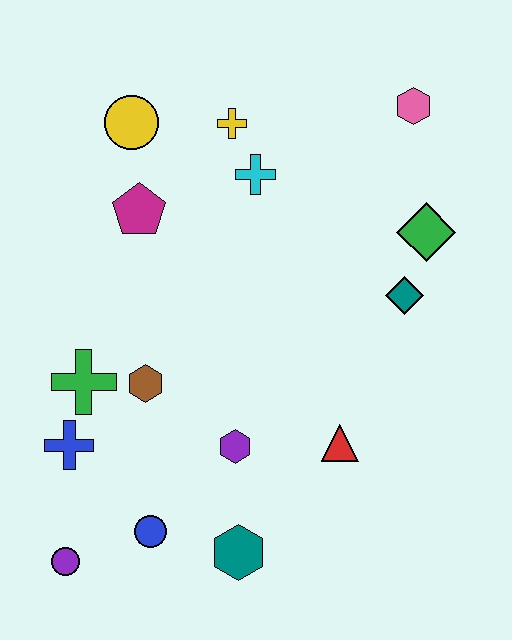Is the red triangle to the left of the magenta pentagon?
No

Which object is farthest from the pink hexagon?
The purple circle is farthest from the pink hexagon.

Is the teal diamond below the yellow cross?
Yes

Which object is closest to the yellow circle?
The magenta pentagon is closest to the yellow circle.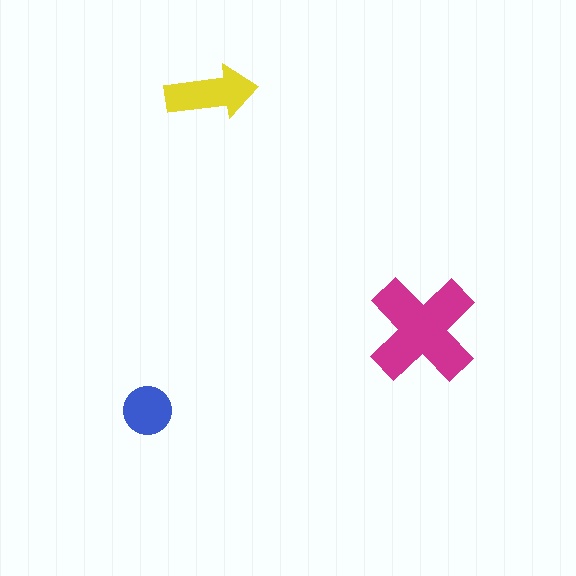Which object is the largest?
The magenta cross.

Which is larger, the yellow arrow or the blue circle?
The yellow arrow.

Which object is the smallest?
The blue circle.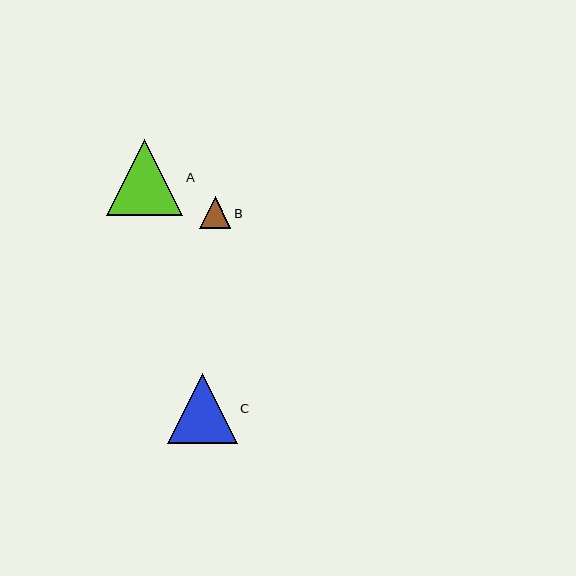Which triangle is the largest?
Triangle A is the largest with a size of approximately 76 pixels.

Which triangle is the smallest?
Triangle B is the smallest with a size of approximately 31 pixels.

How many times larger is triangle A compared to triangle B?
Triangle A is approximately 2.4 times the size of triangle B.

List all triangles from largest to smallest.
From largest to smallest: A, C, B.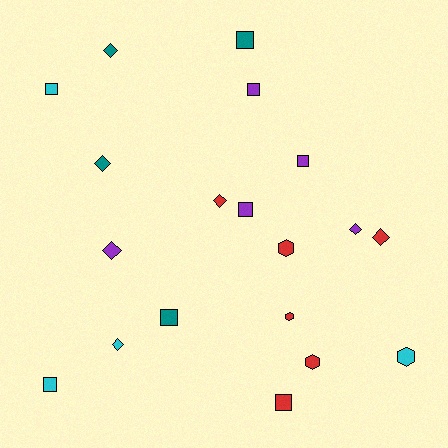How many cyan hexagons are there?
There is 1 cyan hexagon.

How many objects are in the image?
There are 19 objects.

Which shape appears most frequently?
Square, with 8 objects.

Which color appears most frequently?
Red, with 6 objects.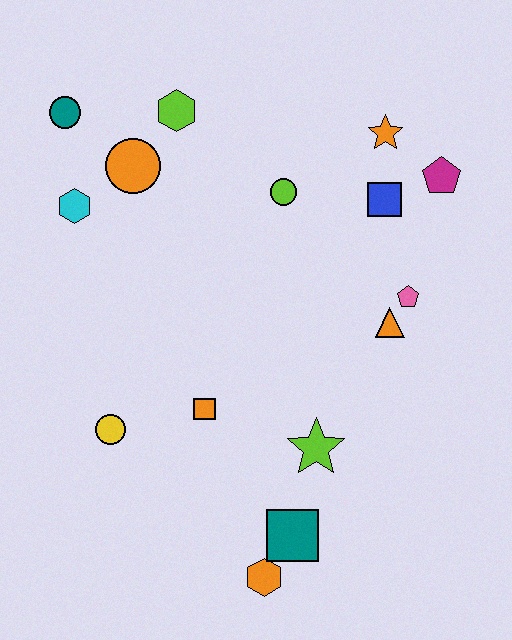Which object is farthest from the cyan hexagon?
The orange hexagon is farthest from the cyan hexagon.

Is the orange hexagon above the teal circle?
No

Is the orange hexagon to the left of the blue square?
Yes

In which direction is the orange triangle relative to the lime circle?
The orange triangle is below the lime circle.